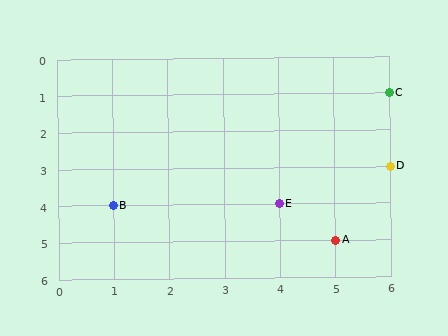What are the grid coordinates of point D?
Point D is at grid coordinates (6, 3).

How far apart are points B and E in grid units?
Points B and E are 3 columns apart.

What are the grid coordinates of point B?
Point B is at grid coordinates (1, 4).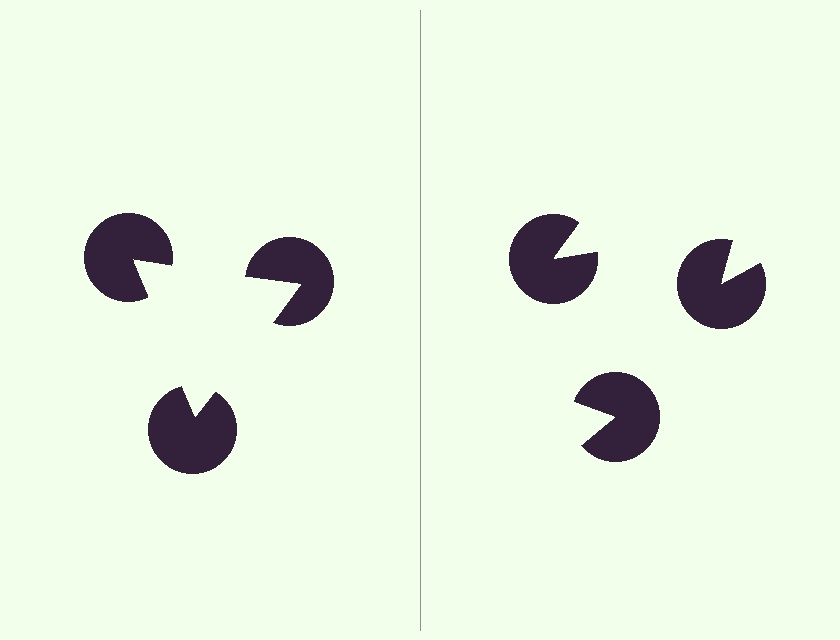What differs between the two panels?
The pac-man discs are positioned identically on both sides; only the wedge orientations differ. On the left they align to a triangle; on the right they are misaligned.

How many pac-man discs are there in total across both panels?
6 — 3 on each side.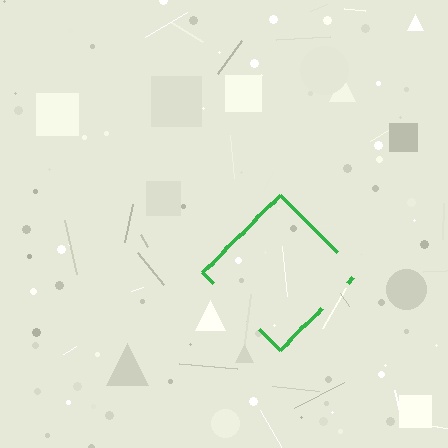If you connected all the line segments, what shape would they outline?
They would outline a diamond.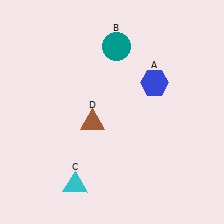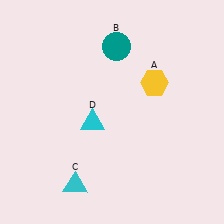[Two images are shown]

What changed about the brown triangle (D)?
In Image 1, D is brown. In Image 2, it changed to cyan.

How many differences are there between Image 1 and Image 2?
There are 2 differences between the two images.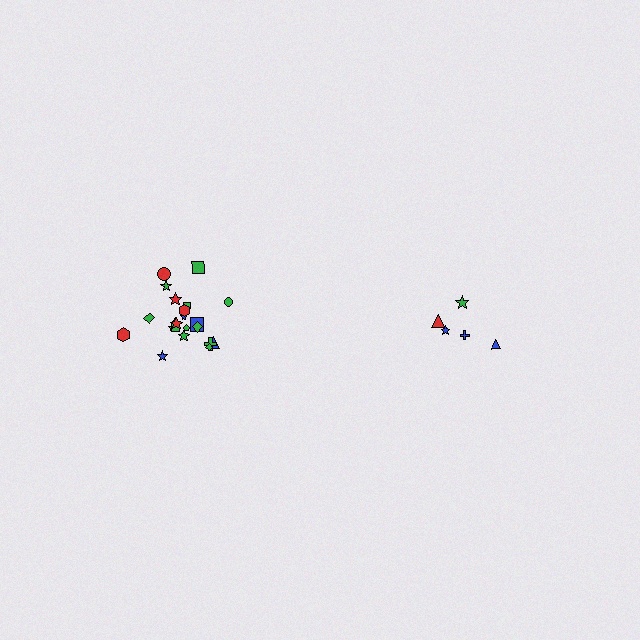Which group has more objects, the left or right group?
The left group.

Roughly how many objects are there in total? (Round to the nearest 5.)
Roughly 25 objects in total.